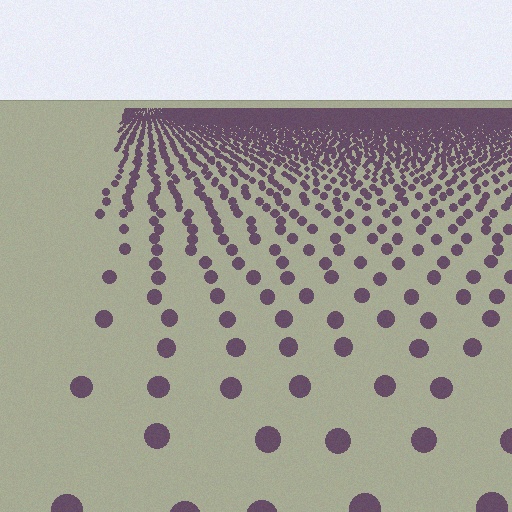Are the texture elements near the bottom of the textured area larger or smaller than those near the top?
Larger. Near the bottom, elements are closer to the viewer and appear at a bigger on-screen size.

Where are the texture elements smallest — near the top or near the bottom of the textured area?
Near the top.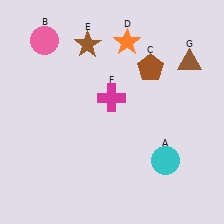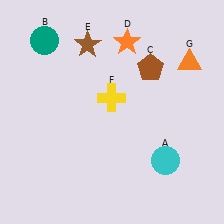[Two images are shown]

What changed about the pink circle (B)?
In Image 1, B is pink. In Image 2, it changed to teal.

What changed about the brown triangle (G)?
In Image 1, G is brown. In Image 2, it changed to orange.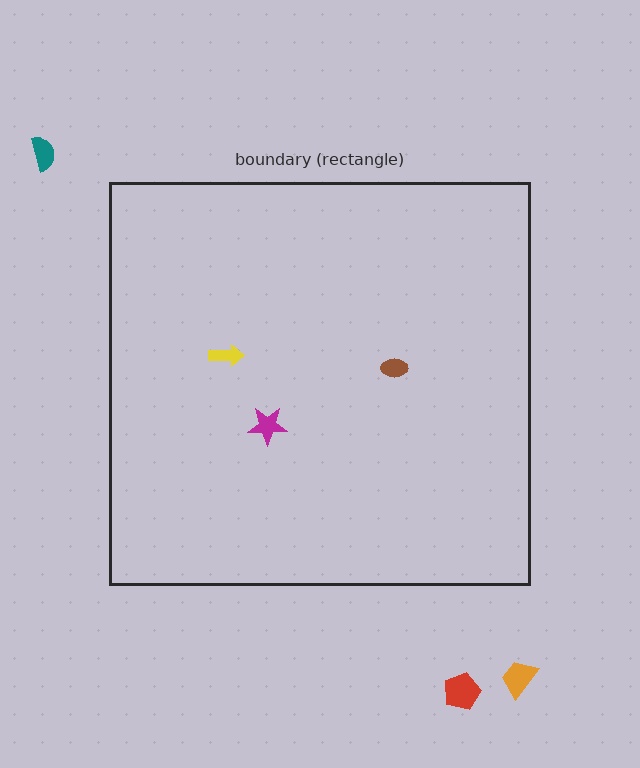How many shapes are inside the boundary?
3 inside, 3 outside.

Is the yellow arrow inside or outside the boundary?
Inside.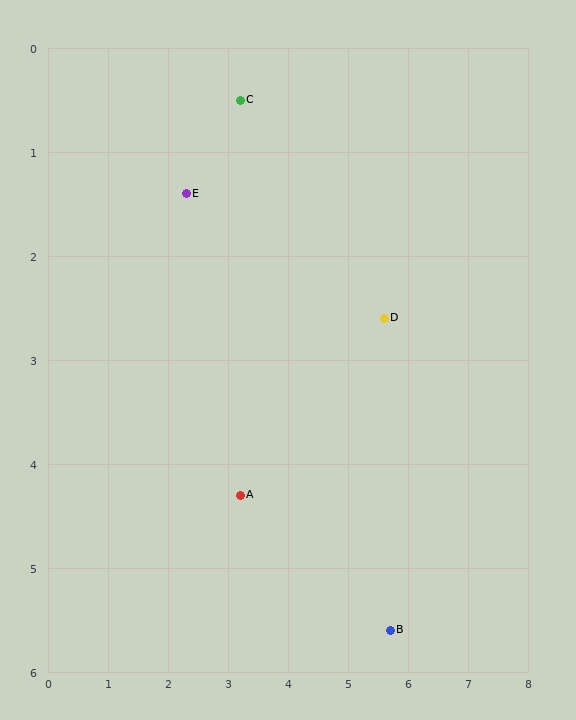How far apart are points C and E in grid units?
Points C and E are about 1.3 grid units apart.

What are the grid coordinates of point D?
Point D is at approximately (5.6, 2.6).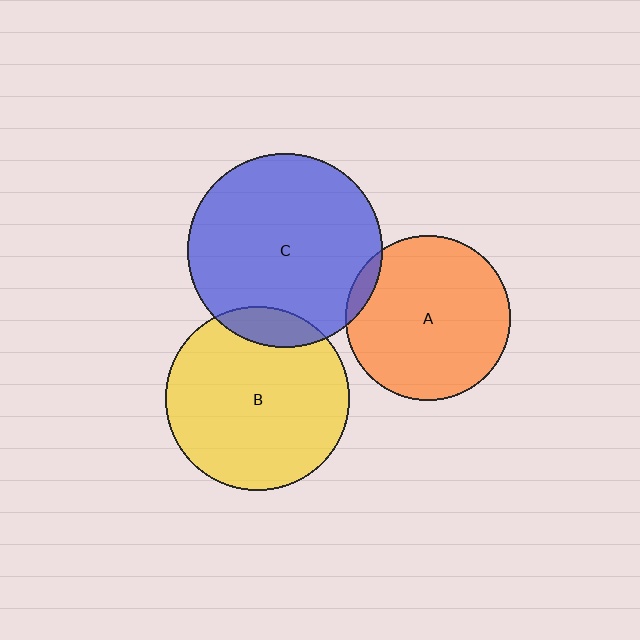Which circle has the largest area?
Circle C (blue).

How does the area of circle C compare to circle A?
Approximately 1.4 times.